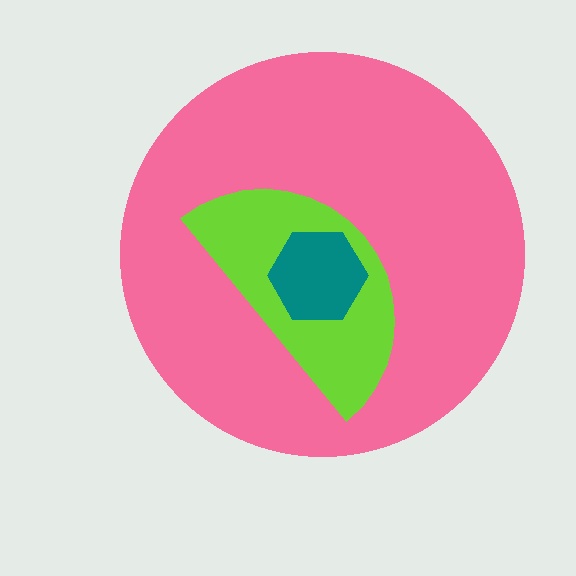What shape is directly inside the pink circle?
The lime semicircle.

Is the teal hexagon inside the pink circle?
Yes.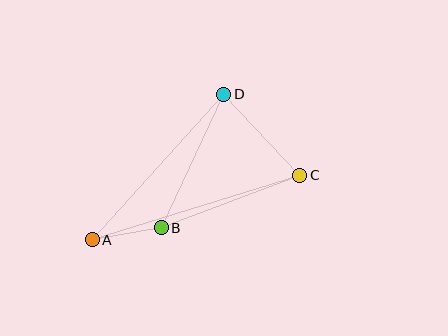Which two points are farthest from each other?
Points A and C are farthest from each other.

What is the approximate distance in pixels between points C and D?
The distance between C and D is approximately 111 pixels.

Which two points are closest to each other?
Points A and B are closest to each other.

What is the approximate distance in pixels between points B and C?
The distance between B and C is approximately 148 pixels.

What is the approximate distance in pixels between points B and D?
The distance between B and D is approximately 147 pixels.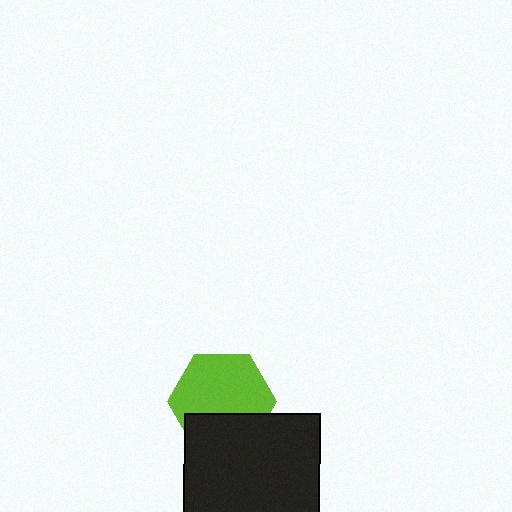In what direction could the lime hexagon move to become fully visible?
The lime hexagon could move up. That would shift it out from behind the black rectangle entirely.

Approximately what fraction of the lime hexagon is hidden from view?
Roughly 33% of the lime hexagon is hidden behind the black rectangle.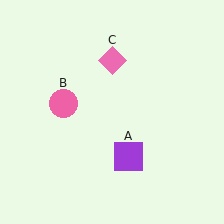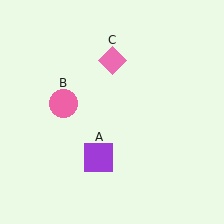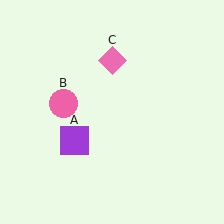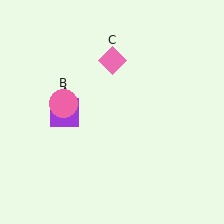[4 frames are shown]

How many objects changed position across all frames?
1 object changed position: purple square (object A).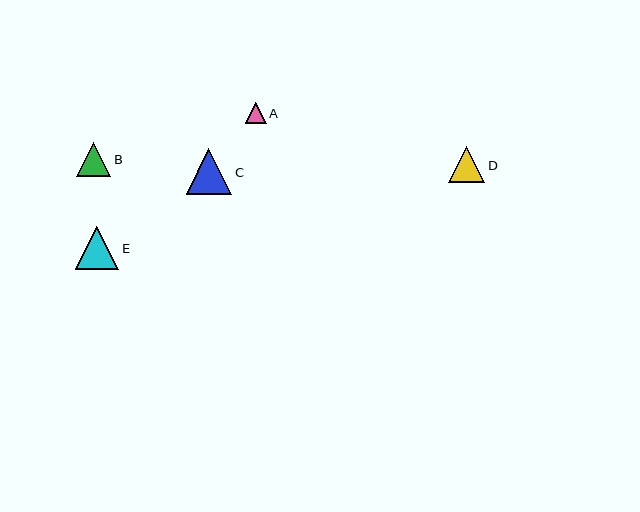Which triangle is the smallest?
Triangle A is the smallest with a size of approximately 21 pixels.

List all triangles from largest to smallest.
From largest to smallest: C, E, D, B, A.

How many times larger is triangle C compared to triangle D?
Triangle C is approximately 1.3 times the size of triangle D.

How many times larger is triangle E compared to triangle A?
Triangle E is approximately 2.1 times the size of triangle A.